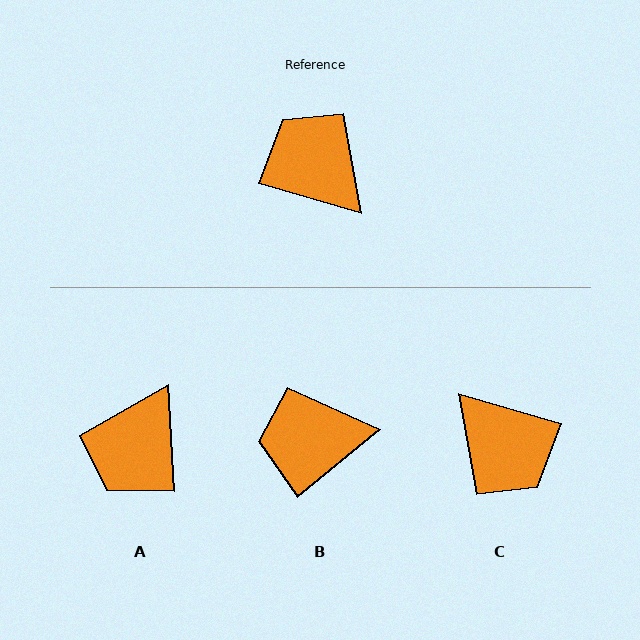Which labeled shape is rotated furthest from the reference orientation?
C, about 180 degrees away.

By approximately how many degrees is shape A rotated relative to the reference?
Approximately 110 degrees counter-clockwise.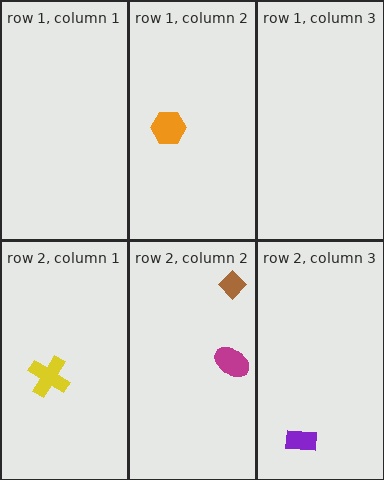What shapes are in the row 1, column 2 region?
The orange hexagon.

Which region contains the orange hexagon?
The row 1, column 2 region.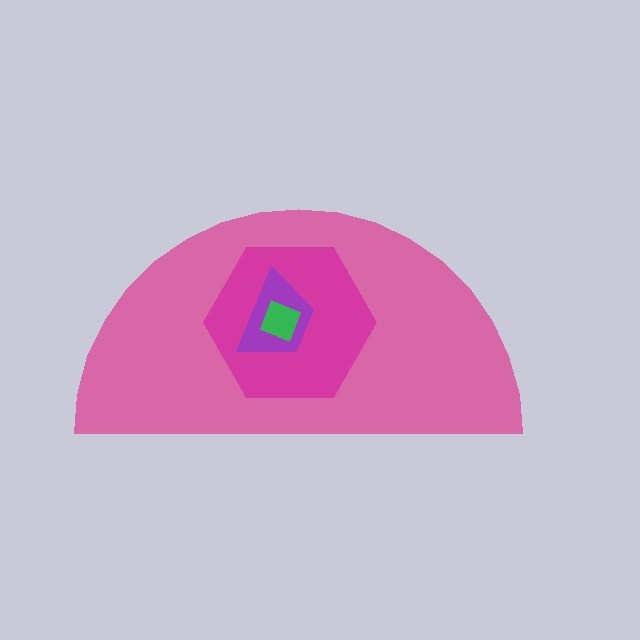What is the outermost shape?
The pink semicircle.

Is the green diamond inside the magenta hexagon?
Yes.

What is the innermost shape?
The green diamond.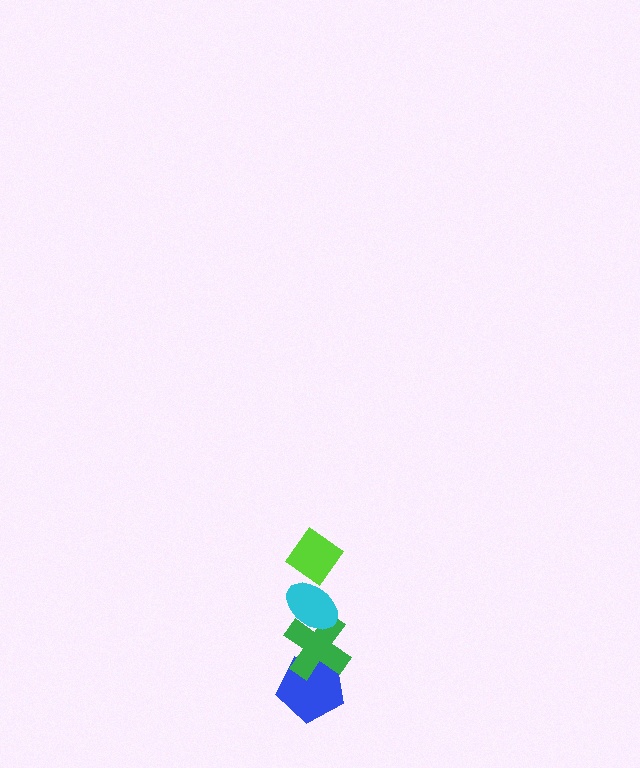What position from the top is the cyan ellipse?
The cyan ellipse is 2nd from the top.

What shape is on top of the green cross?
The cyan ellipse is on top of the green cross.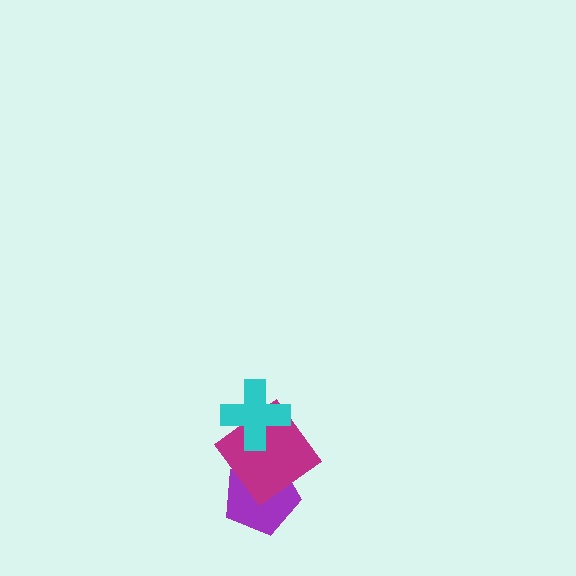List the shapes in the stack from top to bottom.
From top to bottom: the cyan cross, the magenta diamond, the purple pentagon.